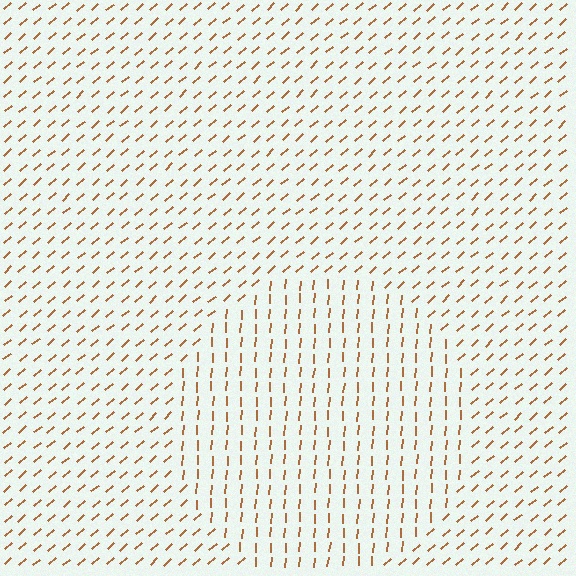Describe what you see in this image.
The image is filled with small brown line segments. A circle region in the image has lines oriented differently from the surrounding lines, creating a visible texture boundary.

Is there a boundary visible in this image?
Yes, there is a texture boundary formed by a change in line orientation.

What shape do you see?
I see a circle.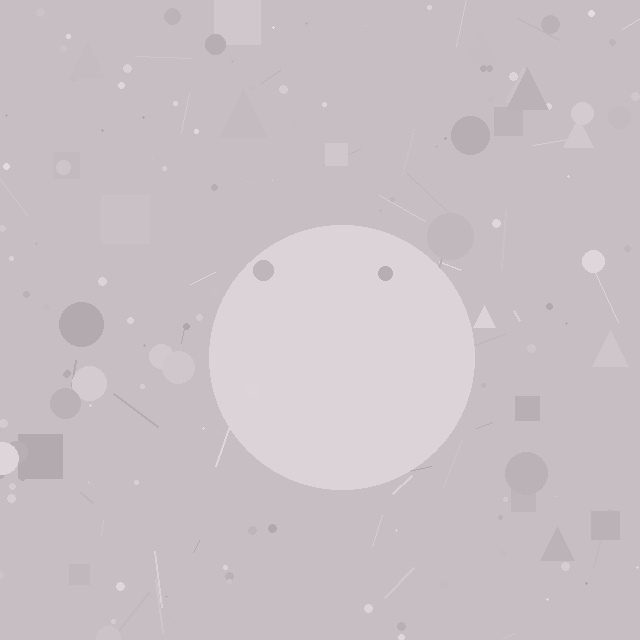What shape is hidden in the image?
A circle is hidden in the image.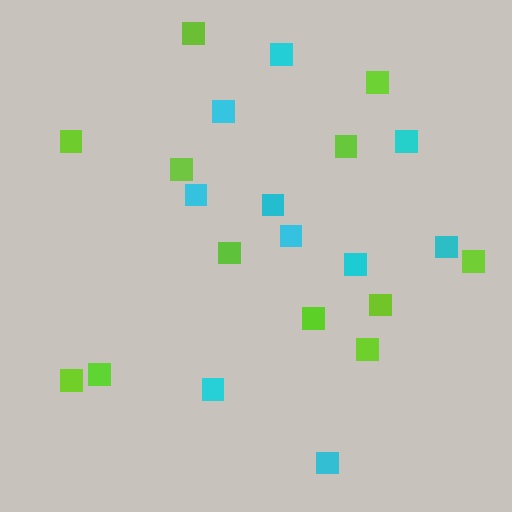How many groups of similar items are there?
There are 2 groups: one group of cyan squares (10) and one group of lime squares (12).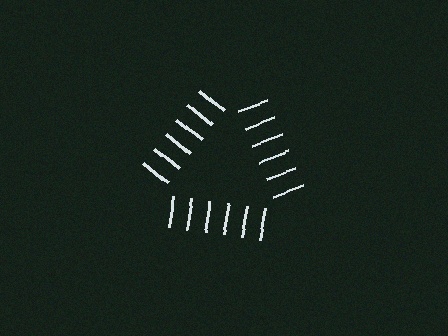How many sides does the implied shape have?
3 sides — the line-ends trace a triangle.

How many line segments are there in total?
18 — 6 along each of the 3 edges.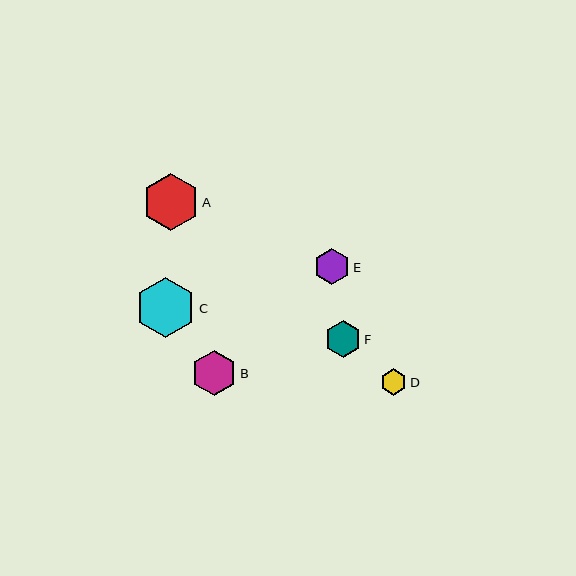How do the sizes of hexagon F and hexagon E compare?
Hexagon F and hexagon E are approximately the same size.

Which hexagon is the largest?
Hexagon C is the largest with a size of approximately 60 pixels.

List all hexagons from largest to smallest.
From largest to smallest: C, A, B, F, E, D.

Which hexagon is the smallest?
Hexagon D is the smallest with a size of approximately 26 pixels.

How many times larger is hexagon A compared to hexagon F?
Hexagon A is approximately 1.6 times the size of hexagon F.